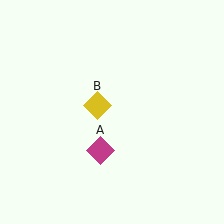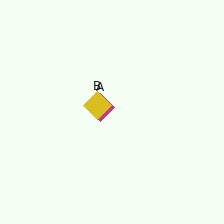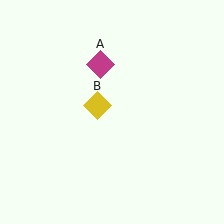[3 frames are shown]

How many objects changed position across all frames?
1 object changed position: magenta diamond (object A).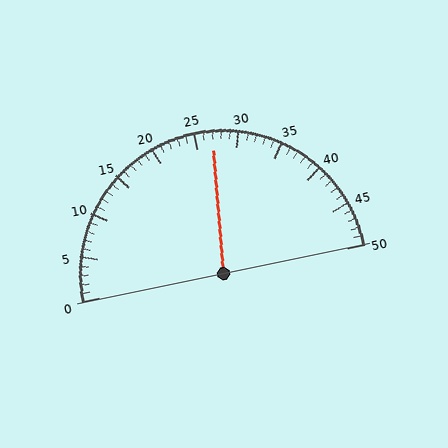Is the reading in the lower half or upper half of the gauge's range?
The reading is in the upper half of the range (0 to 50).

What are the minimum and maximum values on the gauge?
The gauge ranges from 0 to 50.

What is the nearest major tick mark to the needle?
The nearest major tick mark is 25.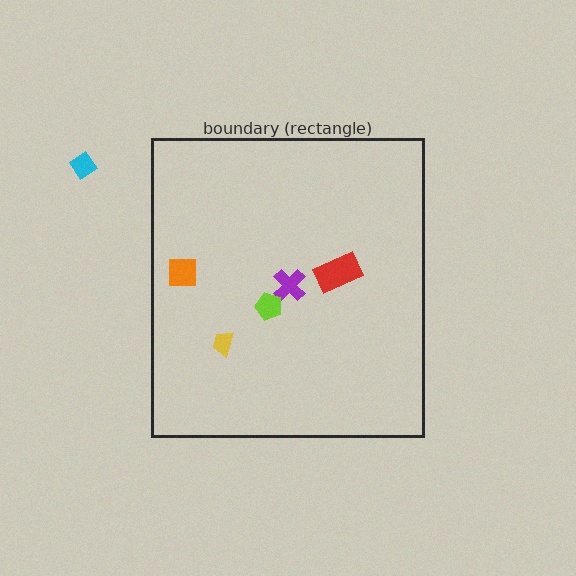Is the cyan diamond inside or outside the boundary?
Outside.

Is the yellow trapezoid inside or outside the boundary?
Inside.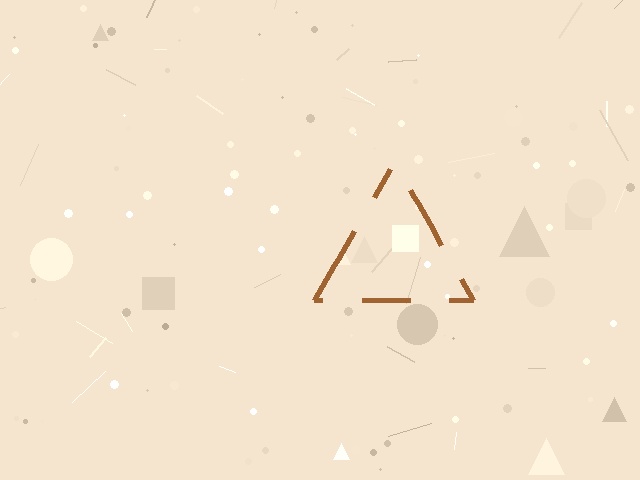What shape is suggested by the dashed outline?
The dashed outline suggests a triangle.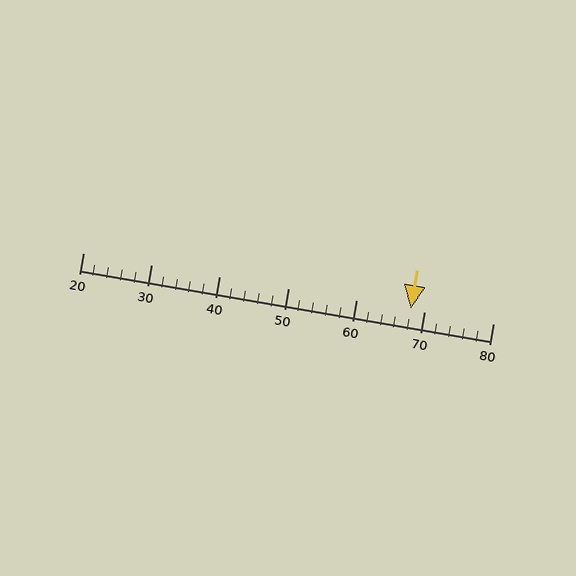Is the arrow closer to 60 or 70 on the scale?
The arrow is closer to 70.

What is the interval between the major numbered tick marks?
The major tick marks are spaced 10 units apart.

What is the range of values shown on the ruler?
The ruler shows values from 20 to 80.